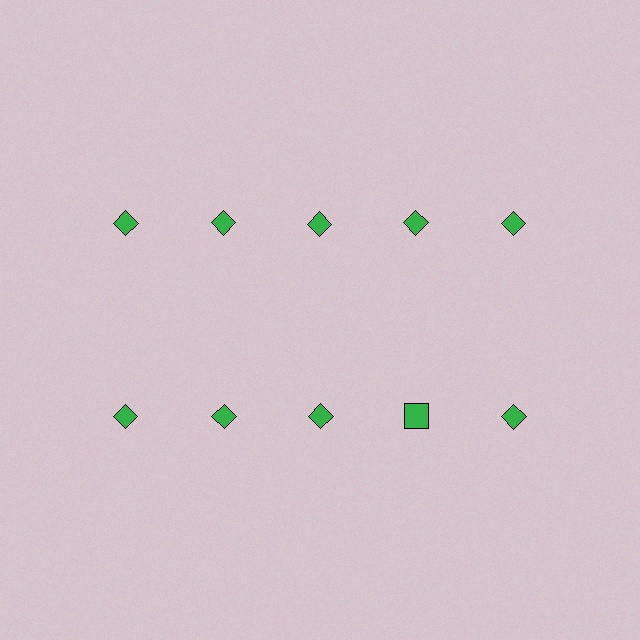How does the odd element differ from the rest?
It has a different shape: square instead of diamond.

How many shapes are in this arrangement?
There are 10 shapes arranged in a grid pattern.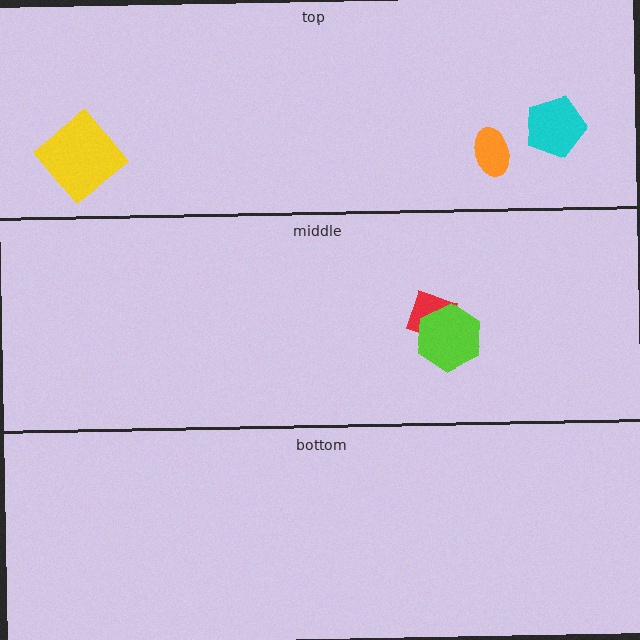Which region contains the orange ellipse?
The top region.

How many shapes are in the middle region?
2.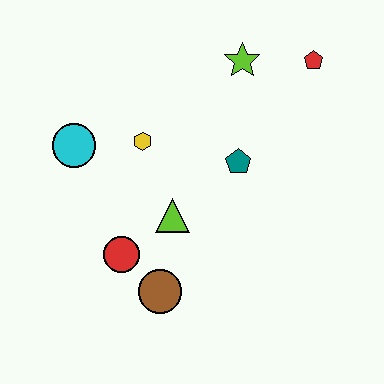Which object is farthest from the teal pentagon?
The cyan circle is farthest from the teal pentagon.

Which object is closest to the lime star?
The red pentagon is closest to the lime star.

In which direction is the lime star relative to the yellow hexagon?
The lime star is to the right of the yellow hexagon.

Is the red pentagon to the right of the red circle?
Yes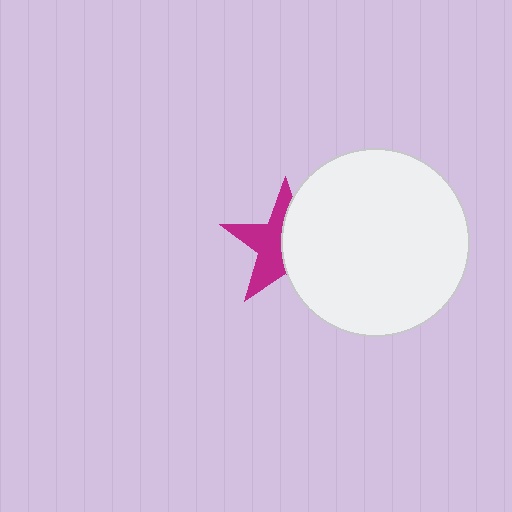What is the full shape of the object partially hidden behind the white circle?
The partially hidden object is a magenta star.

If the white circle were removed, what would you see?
You would see the complete magenta star.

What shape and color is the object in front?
The object in front is a white circle.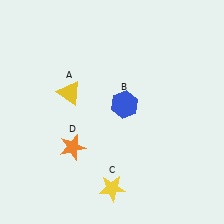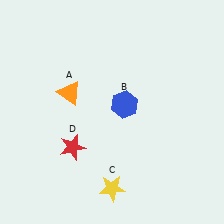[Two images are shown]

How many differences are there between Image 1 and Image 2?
There are 2 differences between the two images.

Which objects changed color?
A changed from yellow to orange. D changed from orange to red.